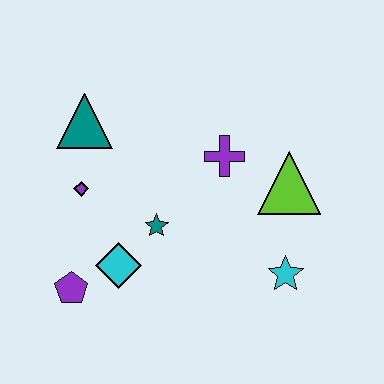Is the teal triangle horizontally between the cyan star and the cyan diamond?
No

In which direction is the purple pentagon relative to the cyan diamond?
The purple pentagon is to the left of the cyan diamond.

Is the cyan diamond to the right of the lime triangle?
No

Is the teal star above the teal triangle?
No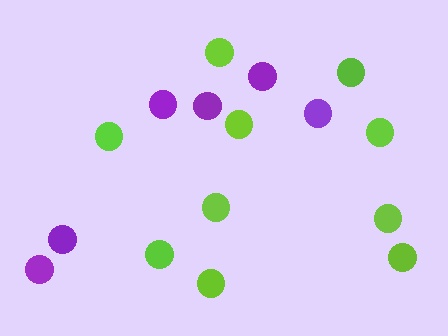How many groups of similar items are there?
There are 2 groups: one group of purple circles (6) and one group of lime circles (10).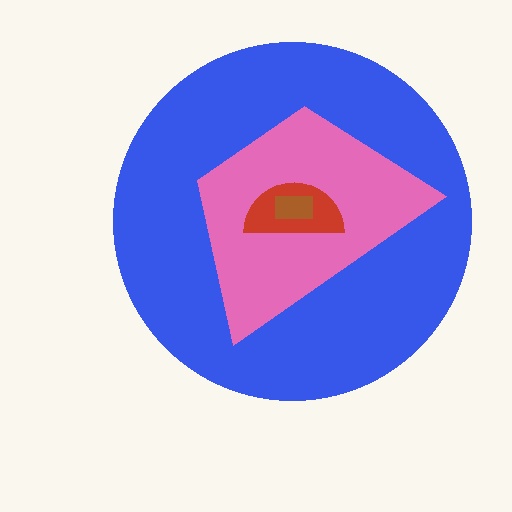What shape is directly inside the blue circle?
The pink trapezoid.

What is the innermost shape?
The brown rectangle.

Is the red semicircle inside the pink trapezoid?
Yes.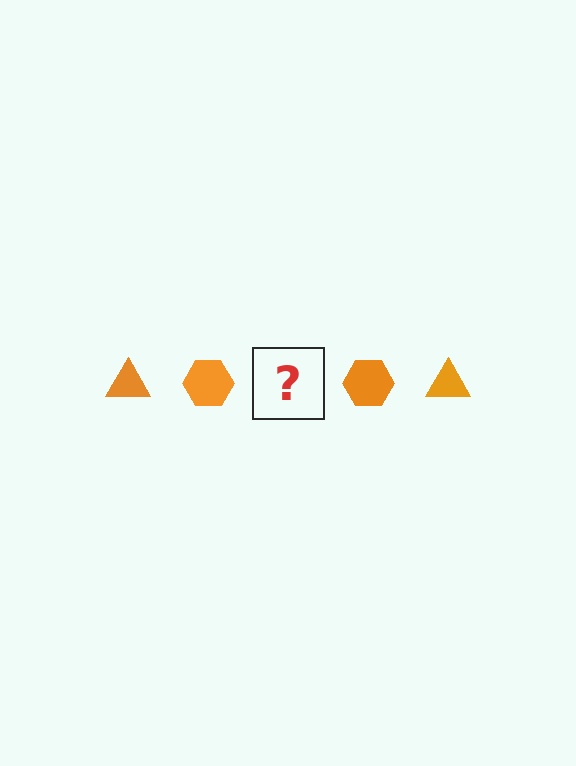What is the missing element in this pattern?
The missing element is an orange triangle.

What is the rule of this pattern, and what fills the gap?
The rule is that the pattern cycles through triangle, hexagon shapes in orange. The gap should be filled with an orange triangle.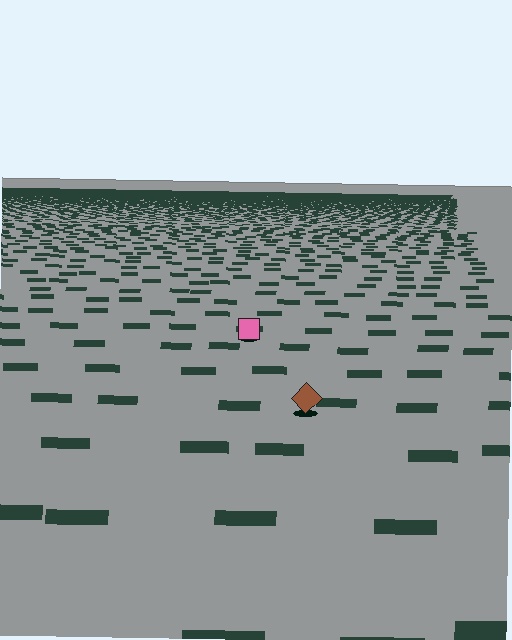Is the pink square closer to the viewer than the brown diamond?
No. The brown diamond is closer — you can tell from the texture gradient: the ground texture is coarser near it.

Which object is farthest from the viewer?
The pink square is farthest from the viewer. It appears smaller and the ground texture around it is denser.